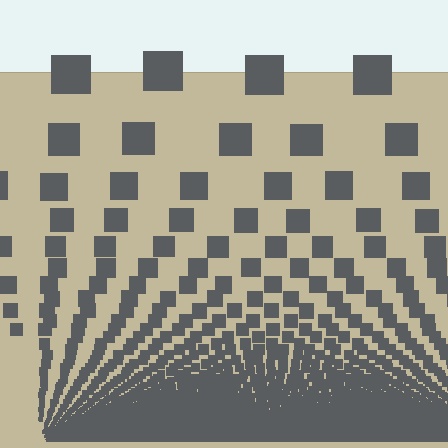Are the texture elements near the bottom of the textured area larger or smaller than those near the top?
Smaller. The gradient is inverted — elements near the bottom are smaller and denser.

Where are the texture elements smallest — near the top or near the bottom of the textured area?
Near the bottom.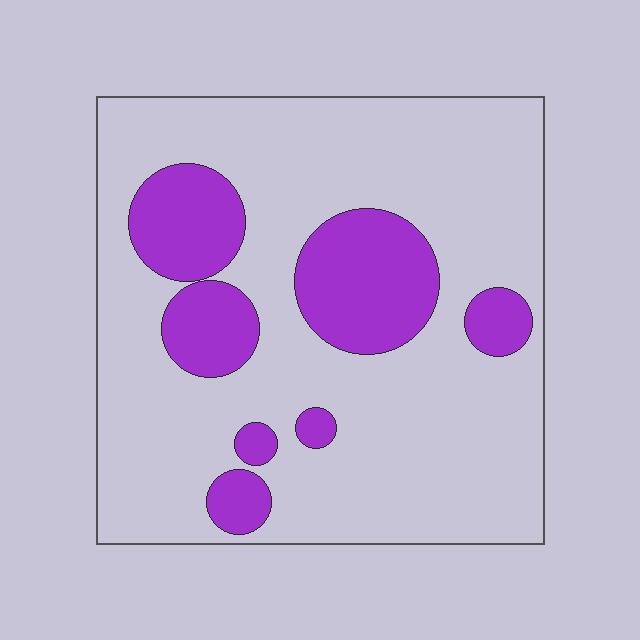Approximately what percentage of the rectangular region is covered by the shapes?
Approximately 25%.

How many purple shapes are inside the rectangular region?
7.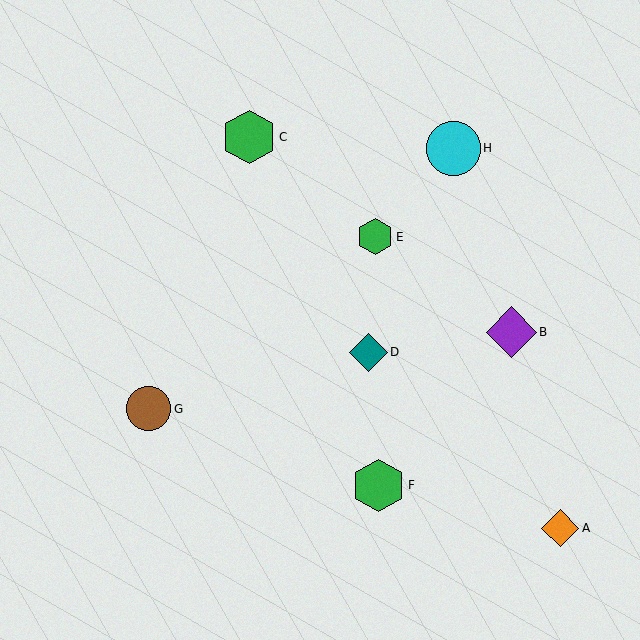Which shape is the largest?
The cyan circle (labeled H) is the largest.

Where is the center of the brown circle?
The center of the brown circle is at (149, 409).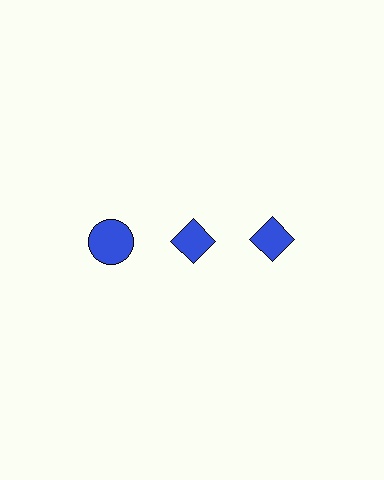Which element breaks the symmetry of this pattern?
The blue circle in the top row, leftmost column breaks the symmetry. All other shapes are blue diamonds.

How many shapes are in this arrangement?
There are 3 shapes arranged in a grid pattern.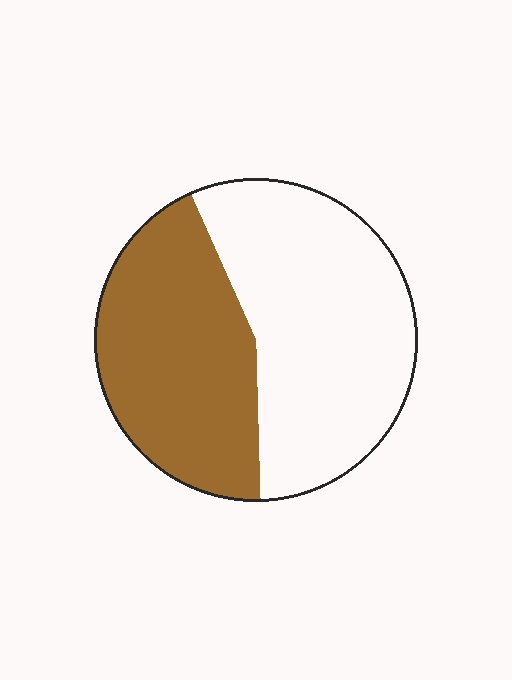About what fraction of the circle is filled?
About two fifths (2/5).